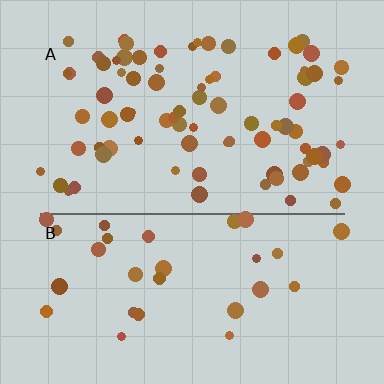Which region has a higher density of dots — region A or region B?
A (the top).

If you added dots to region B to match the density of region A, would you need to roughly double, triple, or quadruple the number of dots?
Approximately triple.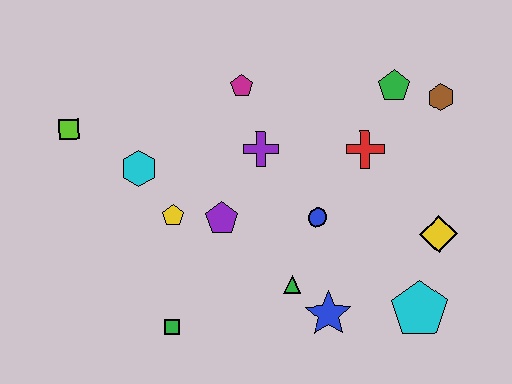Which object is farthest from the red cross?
The lime square is farthest from the red cross.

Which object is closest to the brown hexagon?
The green pentagon is closest to the brown hexagon.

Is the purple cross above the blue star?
Yes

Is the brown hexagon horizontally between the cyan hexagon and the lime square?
No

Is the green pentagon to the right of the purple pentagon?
Yes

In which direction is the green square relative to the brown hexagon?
The green square is to the left of the brown hexagon.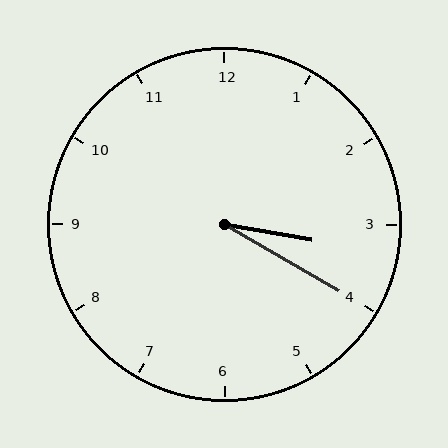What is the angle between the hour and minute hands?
Approximately 20 degrees.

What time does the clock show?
3:20.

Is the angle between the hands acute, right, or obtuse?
It is acute.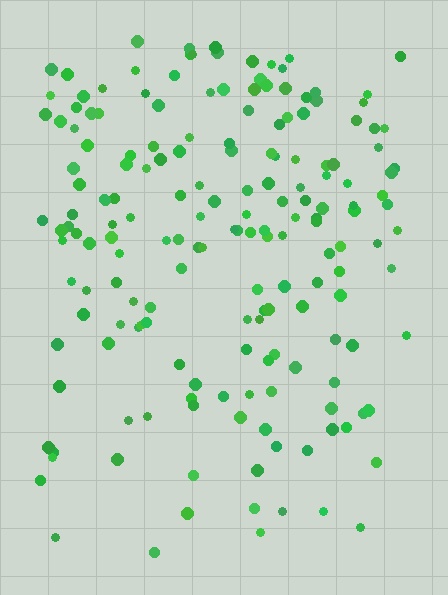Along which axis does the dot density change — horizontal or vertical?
Vertical.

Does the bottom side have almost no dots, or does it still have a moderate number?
Still a moderate number, just noticeably fewer than the top.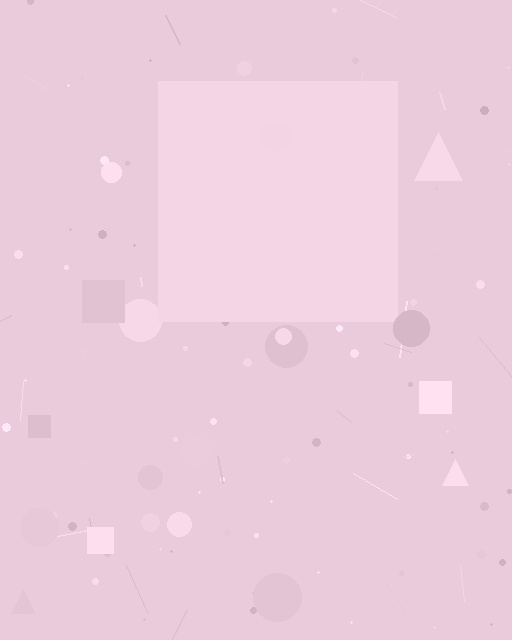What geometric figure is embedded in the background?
A square is embedded in the background.